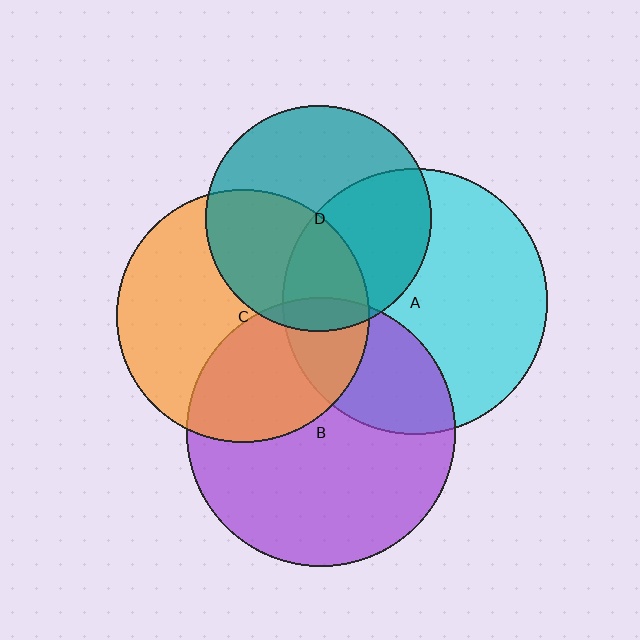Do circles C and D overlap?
Yes.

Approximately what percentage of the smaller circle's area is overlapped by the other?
Approximately 40%.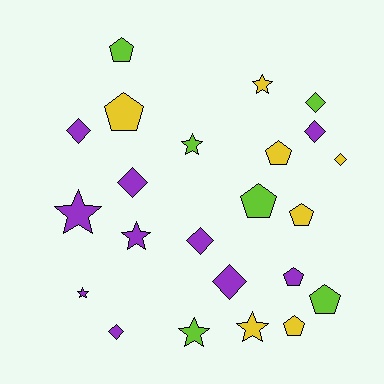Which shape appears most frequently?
Pentagon, with 8 objects.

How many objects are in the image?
There are 23 objects.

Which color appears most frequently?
Purple, with 10 objects.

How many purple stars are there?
There are 3 purple stars.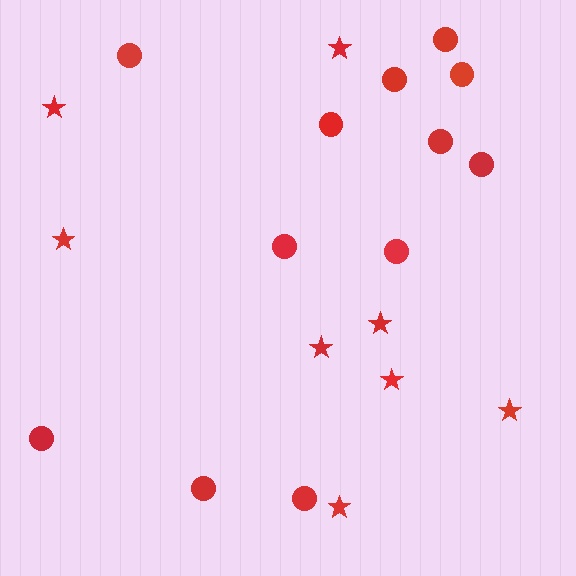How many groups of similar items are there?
There are 2 groups: one group of circles (12) and one group of stars (8).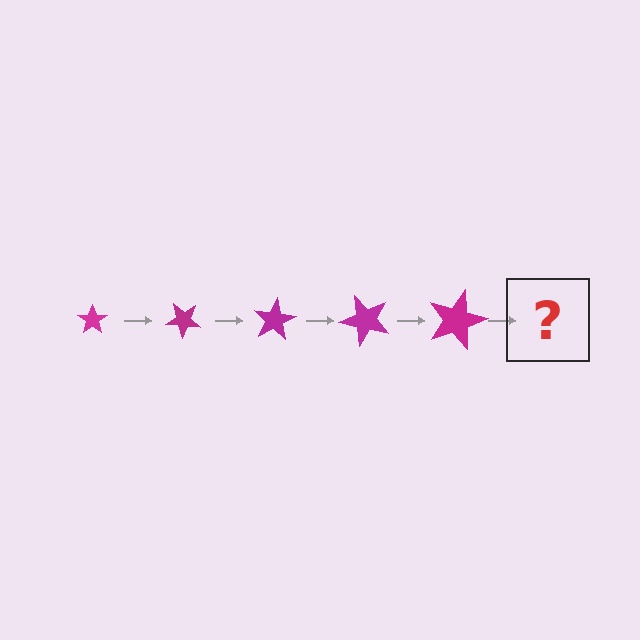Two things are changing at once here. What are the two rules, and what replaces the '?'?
The two rules are that the star grows larger each step and it rotates 40 degrees each step. The '?' should be a star, larger than the previous one and rotated 200 degrees from the start.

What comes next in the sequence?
The next element should be a star, larger than the previous one and rotated 200 degrees from the start.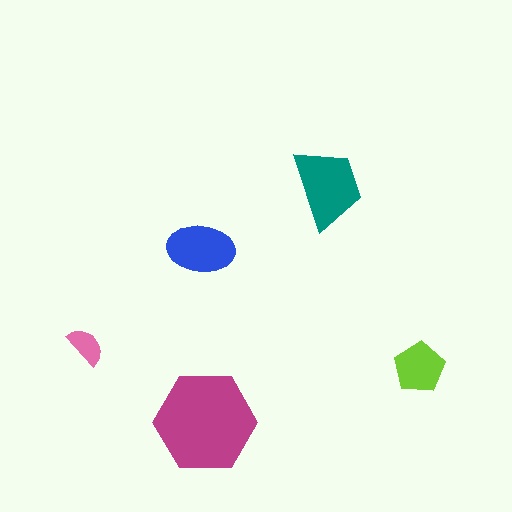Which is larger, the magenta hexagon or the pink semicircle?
The magenta hexagon.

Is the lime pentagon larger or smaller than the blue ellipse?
Smaller.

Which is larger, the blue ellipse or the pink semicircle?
The blue ellipse.